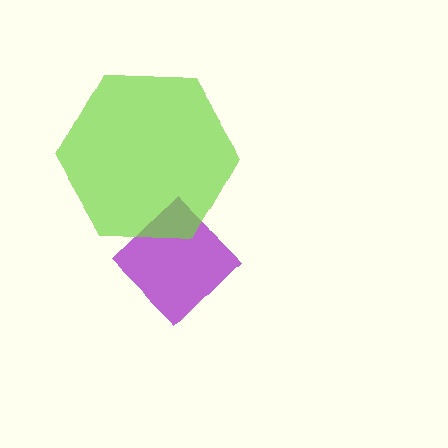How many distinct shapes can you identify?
There are 2 distinct shapes: a purple diamond, a lime hexagon.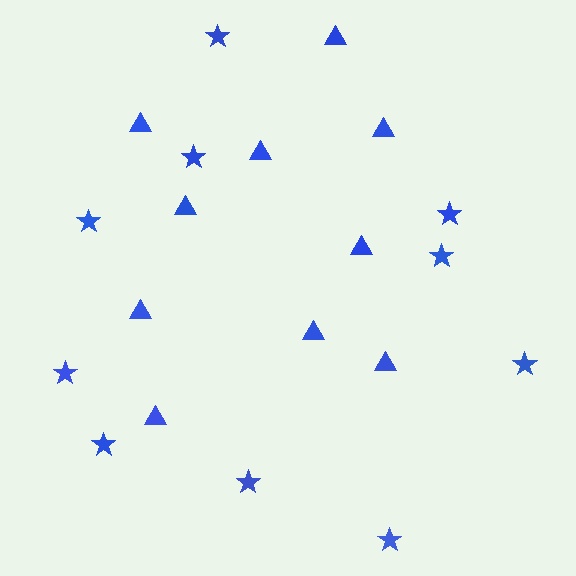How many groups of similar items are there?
There are 2 groups: one group of triangles (10) and one group of stars (10).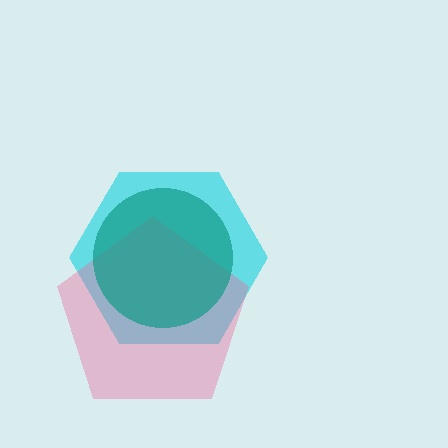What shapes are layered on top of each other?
The layered shapes are: a cyan hexagon, a pink pentagon, a teal circle.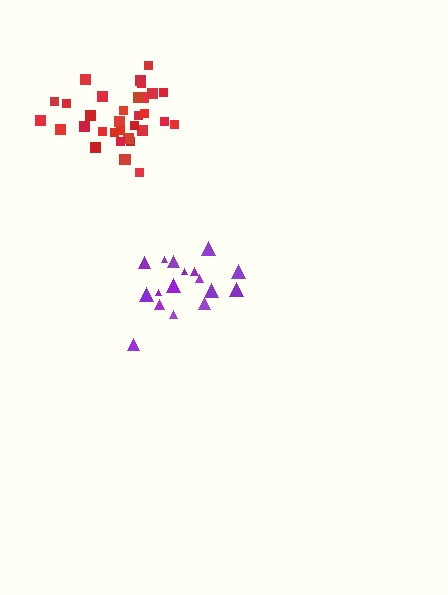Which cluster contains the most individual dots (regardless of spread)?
Red (33).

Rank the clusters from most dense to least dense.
red, purple.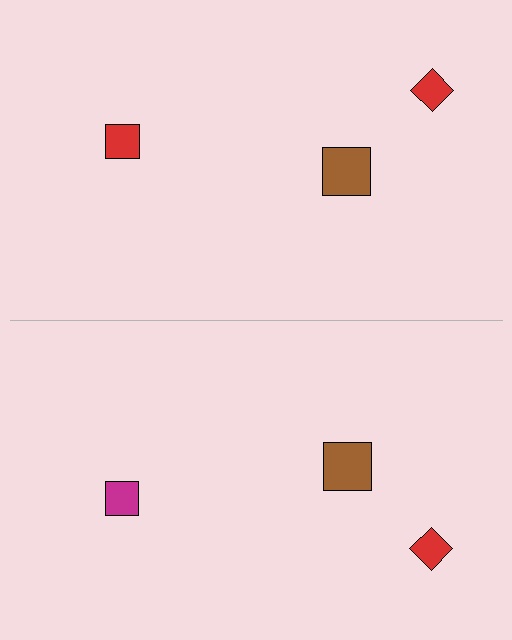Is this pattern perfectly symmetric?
No, the pattern is not perfectly symmetric. The magenta square on the bottom side breaks the symmetry — its mirror counterpart is red.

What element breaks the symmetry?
The magenta square on the bottom side breaks the symmetry — its mirror counterpart is red.